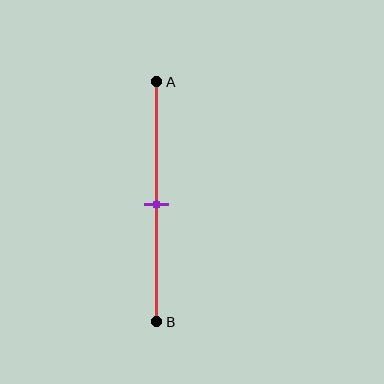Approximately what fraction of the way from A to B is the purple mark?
The purple mark is approximately 50% of the way from A to B.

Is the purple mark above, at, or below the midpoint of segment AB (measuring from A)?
The purple mark is approximately at the midpoint of segment AB.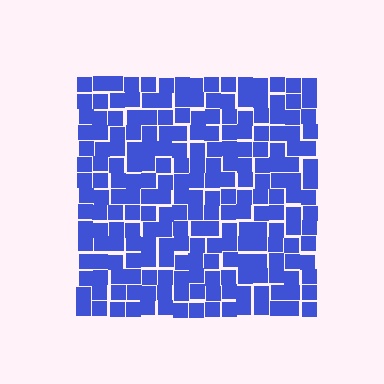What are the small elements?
The small elements are squares.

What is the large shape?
The large shape is a square.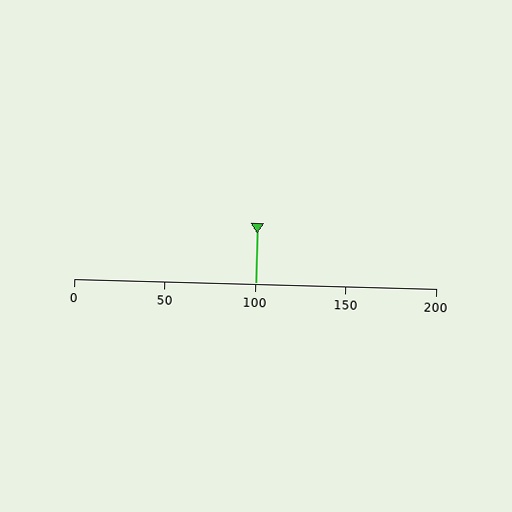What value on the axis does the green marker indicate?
The marker indicates approximately 100.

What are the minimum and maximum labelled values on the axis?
The axis runs from 0 to 200.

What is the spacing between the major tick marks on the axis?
The major ticks are spaced 50 apart.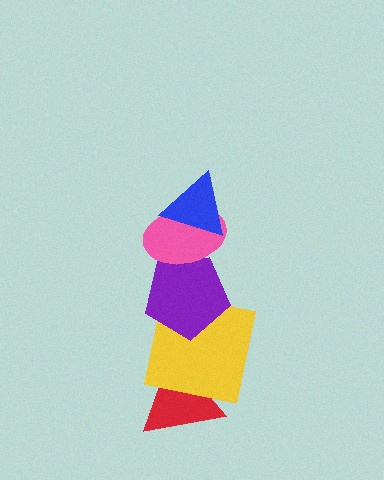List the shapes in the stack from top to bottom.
From top to bottom: the blue triangle, the pink ellipse, the purple pentagon, the yellow square, the red triangle.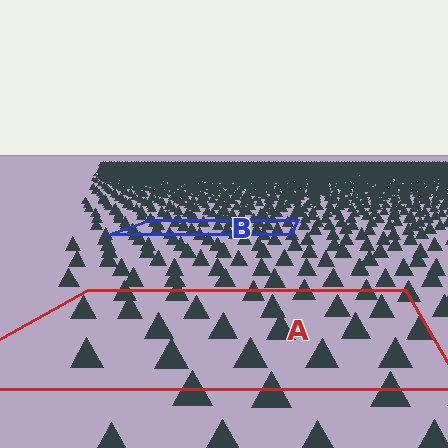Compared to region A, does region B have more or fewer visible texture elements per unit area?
Region B has more texture elements per unit area — they are packed more densely because it is farther away.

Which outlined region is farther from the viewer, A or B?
Region B is farther from the viewer — the texture elements inside it appear smaller and more densely packed.